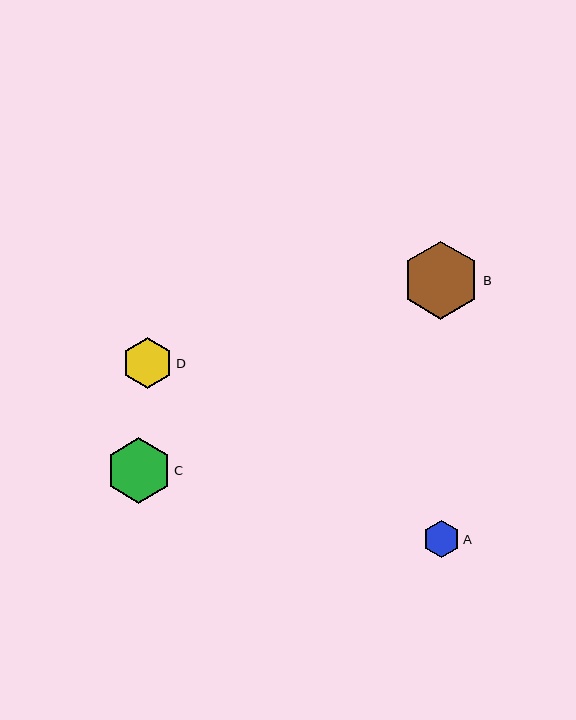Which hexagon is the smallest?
Hexagon A is the smallest with a size of approximately 37 pixels.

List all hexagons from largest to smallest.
From largest to smallest: B, C, D, A.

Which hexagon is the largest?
Hexagon B is the largest with a size of approximately 78 pixels.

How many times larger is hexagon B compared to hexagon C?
Hexagon B is approximately 1.2 times the size of hexagon C.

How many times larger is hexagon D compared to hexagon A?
Hexagon D is approximately 1.4 times the size of hexagon A.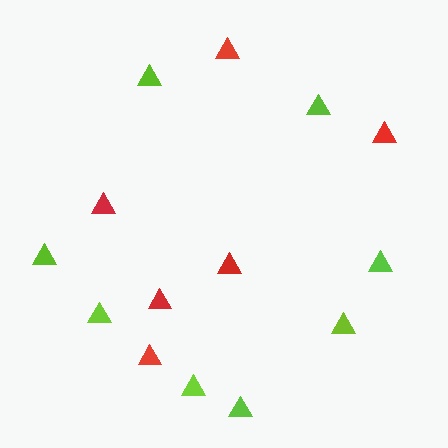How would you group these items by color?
There are 2 groups: one group of red triangles (6) and one group of lime triangles (8).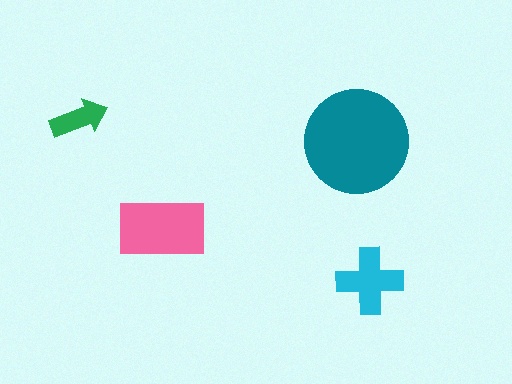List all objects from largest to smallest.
The teal circle, the pink rectangle, the cyan cross, the green arrow.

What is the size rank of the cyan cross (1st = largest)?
3rd.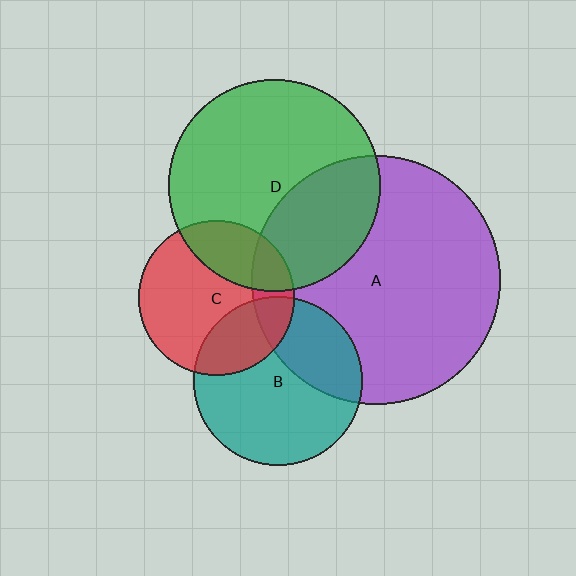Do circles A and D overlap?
Yes.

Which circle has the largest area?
Circle A (purple).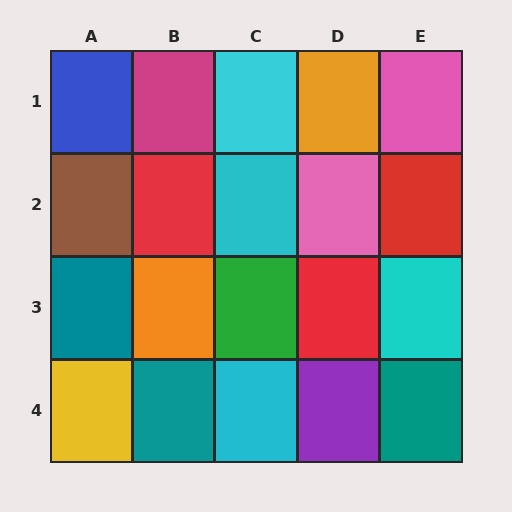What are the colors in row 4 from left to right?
Yellow, teal, cyan, purple, teal.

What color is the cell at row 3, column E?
Cyan.